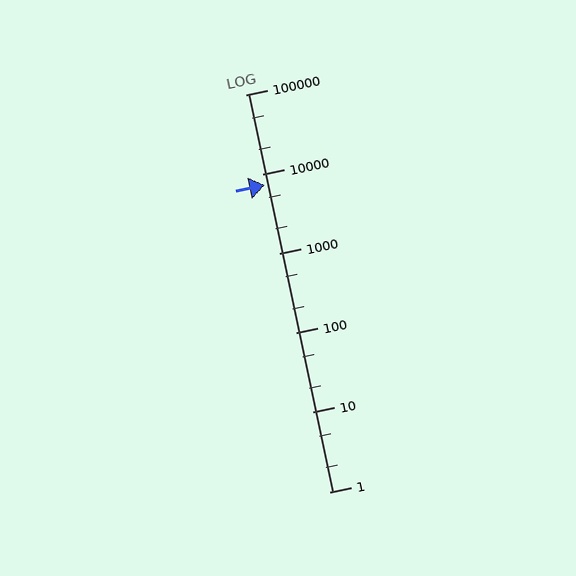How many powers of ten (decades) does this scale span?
The scale spans 5 decades, from 1 to 100000.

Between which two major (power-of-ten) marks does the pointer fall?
The pointer is between 1000 and 10000.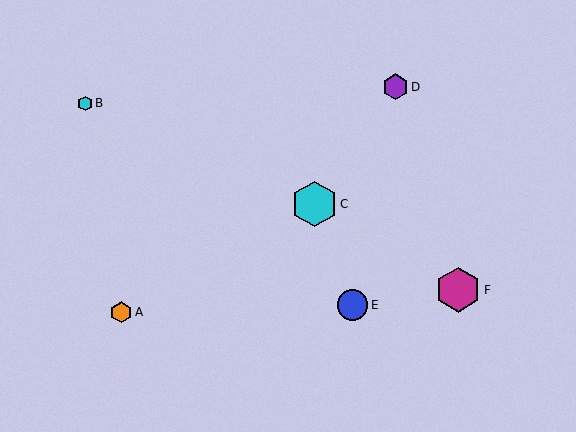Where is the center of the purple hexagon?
The center of the purple hexagon is at (396, 87).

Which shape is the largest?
The cyan hexagon (labeled C) is the largest.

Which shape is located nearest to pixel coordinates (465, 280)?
The magenta hexagon (labeled F) at (458, 290) is nearest to that location.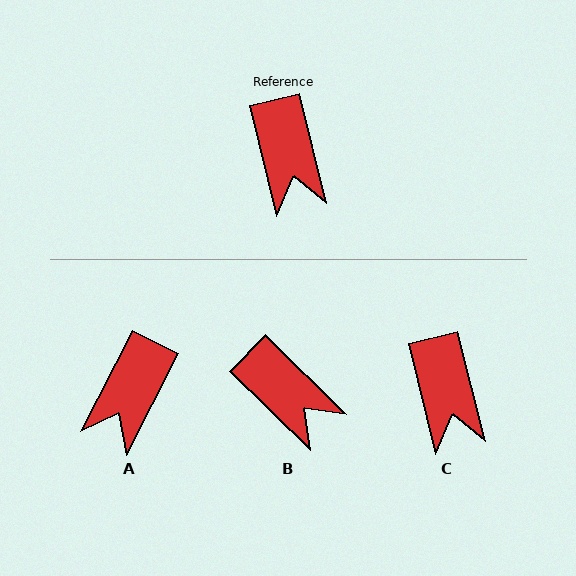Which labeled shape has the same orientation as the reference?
C.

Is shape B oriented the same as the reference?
No, it is off by about 32 degrees.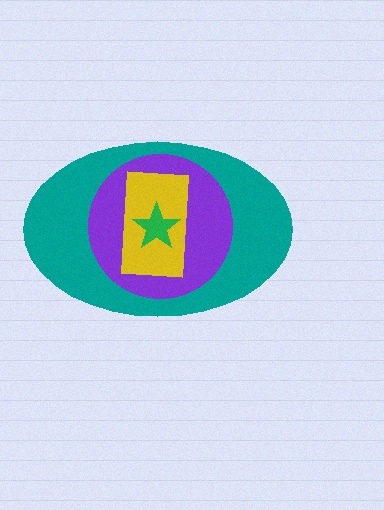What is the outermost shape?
The teal ellipse.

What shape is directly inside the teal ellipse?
The purple circle.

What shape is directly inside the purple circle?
The yellow rectangle.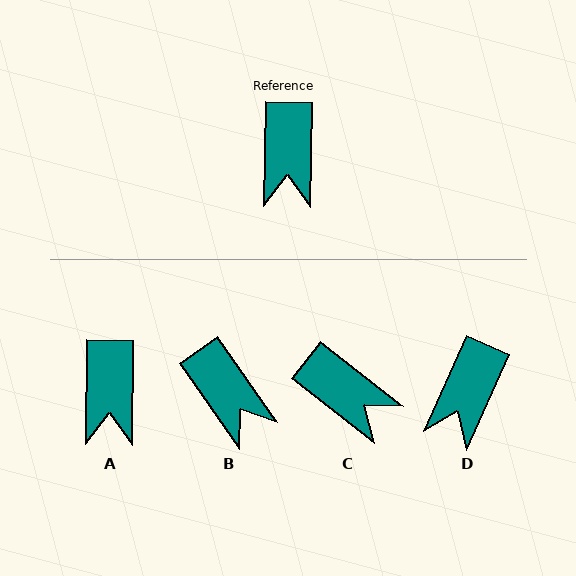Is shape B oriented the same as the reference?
No, it is off by about 36 degrees.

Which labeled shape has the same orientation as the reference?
A.